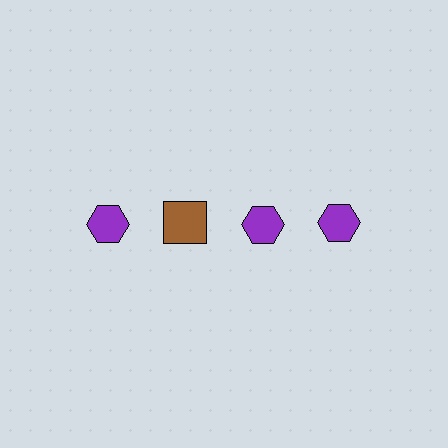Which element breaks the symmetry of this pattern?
The brown square in the top row, second from left column breaks the symmetry. All other shapes are purple hexagons.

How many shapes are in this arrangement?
There are 4 shapes arranged in a grid pattern.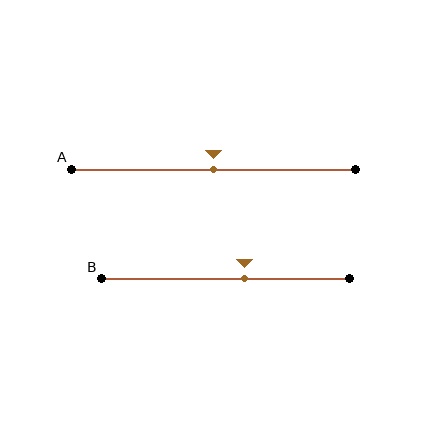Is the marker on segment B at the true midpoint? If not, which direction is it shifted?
No, the marker on segment B is shifted to the right by about 8% of the segment length.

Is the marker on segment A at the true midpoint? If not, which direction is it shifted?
Yes, the marker on segment A is at the true midpoint.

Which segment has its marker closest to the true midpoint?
Segment A has its marker closest to the true midpoint.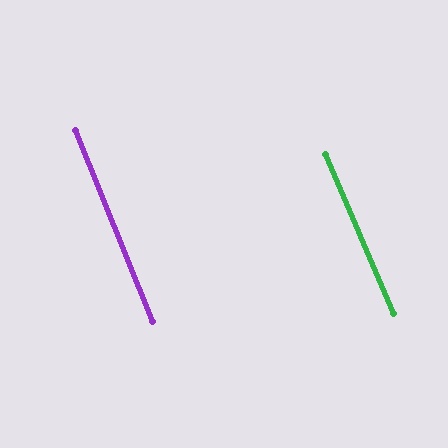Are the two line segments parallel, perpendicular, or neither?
Parallel — their directions differ by only 1.2°.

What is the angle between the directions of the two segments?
Approximately 1 degree.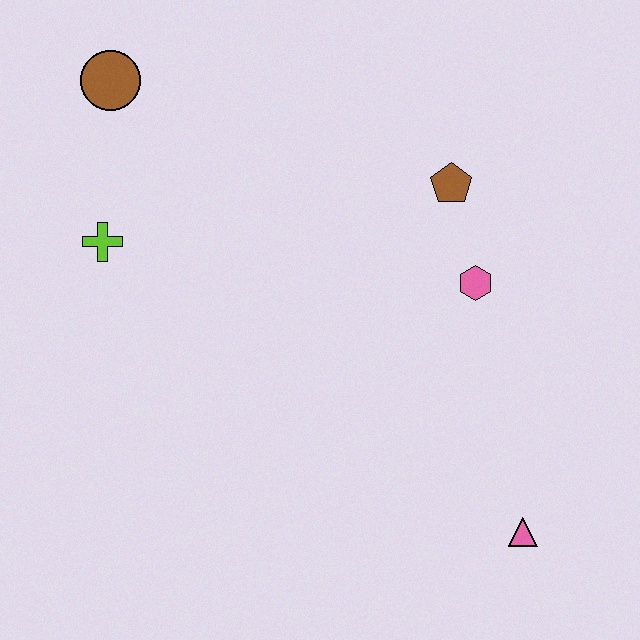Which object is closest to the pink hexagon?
The brown pentagon is closest to the pink hexagon.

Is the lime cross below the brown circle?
Yes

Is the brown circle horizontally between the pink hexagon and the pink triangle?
No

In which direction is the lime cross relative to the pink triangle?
The lime cross is to the left of the pink triangle.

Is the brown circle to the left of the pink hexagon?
Yes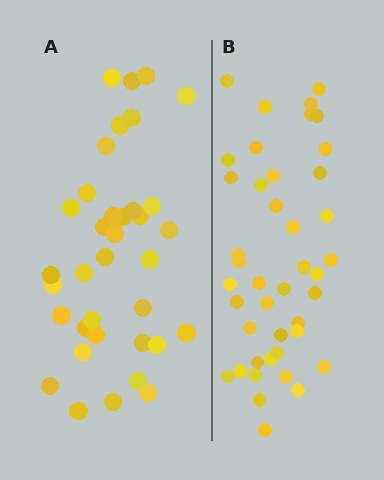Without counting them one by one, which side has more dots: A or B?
Region B (the right region) has more dots.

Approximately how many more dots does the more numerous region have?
Region B has about 6 more dots than region A.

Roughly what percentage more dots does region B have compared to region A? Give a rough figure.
About 15% more.